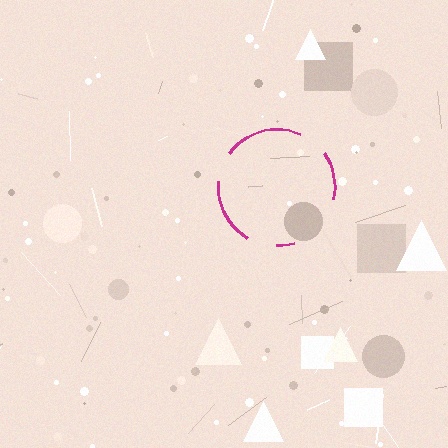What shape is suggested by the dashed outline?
The dashed outline suggests a circle.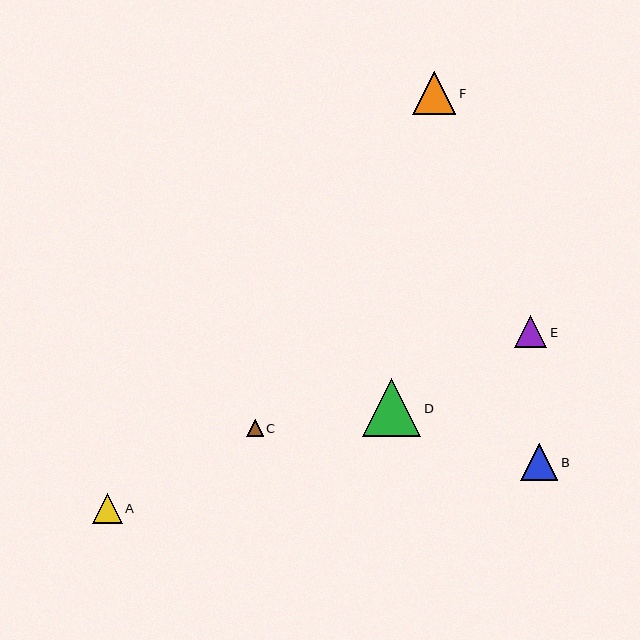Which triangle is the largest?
Triangle D is the largest with a size of approximately 59 pixels.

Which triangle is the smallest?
Triangle C is the smallest with a size of approximately 17 pixels.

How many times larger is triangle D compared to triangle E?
Triangle D is approximately 1.8 times the size of triangle E.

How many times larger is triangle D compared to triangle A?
Triangle D is approximately 2.0 times the size of triangle A.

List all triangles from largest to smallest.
From largest to smallest: D, F, B, E, A, C.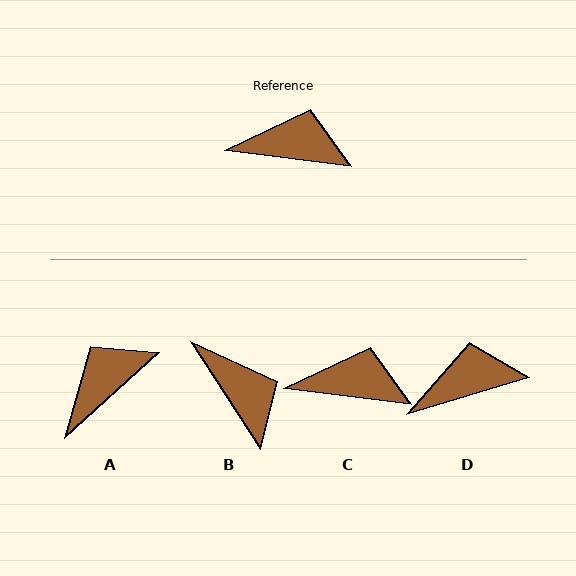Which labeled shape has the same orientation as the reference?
C.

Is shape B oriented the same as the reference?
No, it is off by about 50 degrees.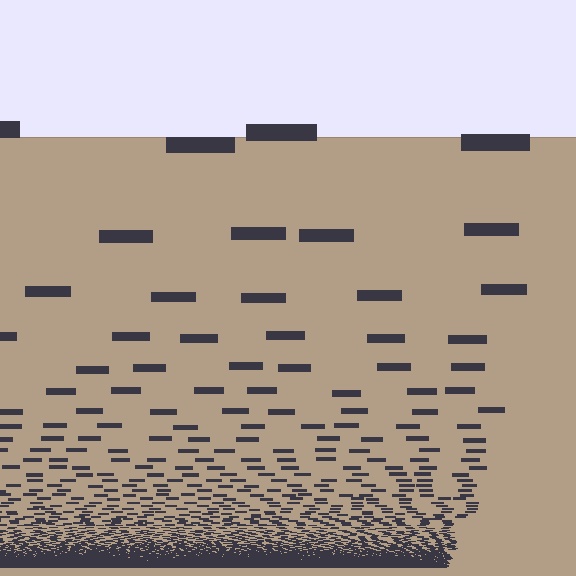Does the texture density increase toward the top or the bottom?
Density increases toward the bottom.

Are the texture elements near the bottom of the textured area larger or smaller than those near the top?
Smaller. The gradient is inverted — elements near the bottom are smaller and denser.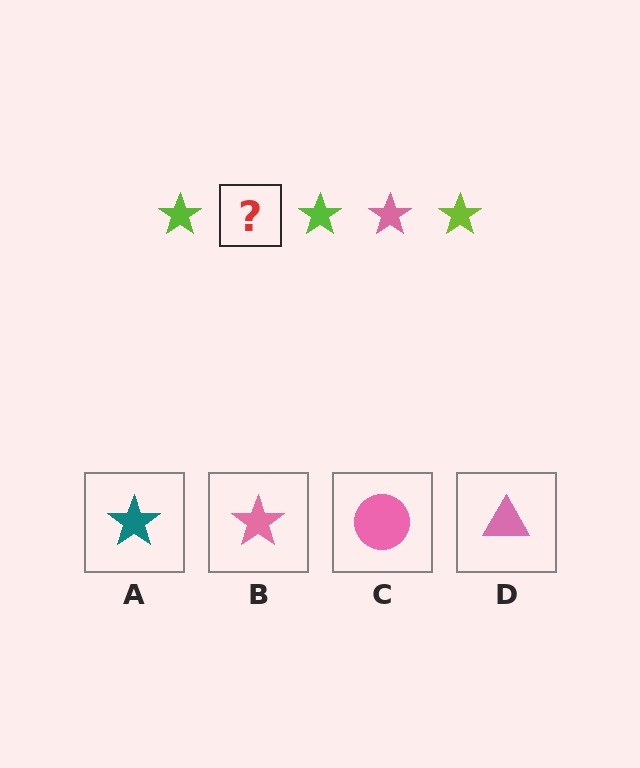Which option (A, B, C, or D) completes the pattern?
B.